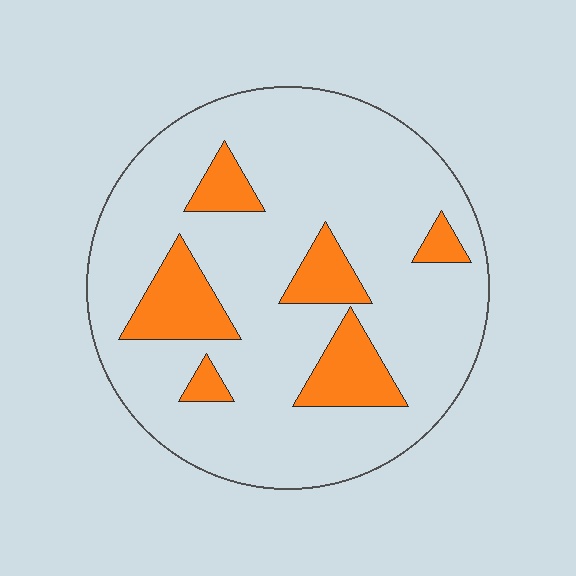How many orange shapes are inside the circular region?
6.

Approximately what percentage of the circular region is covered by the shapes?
Approximately 20%.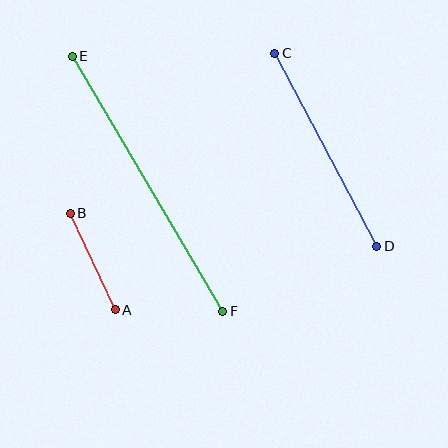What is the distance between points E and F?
The distance is approximately 296 pixels.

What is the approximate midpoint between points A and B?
The midpoint is at approximately (93, 262) pixels.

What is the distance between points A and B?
The distance is approximately 106 pixels.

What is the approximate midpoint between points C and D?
The midpoint is at approximately (326, 150) pixels.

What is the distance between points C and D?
The distance is approximately 218 pixels.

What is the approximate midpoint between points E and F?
The midpoint is at approximately (148, 184) pixels.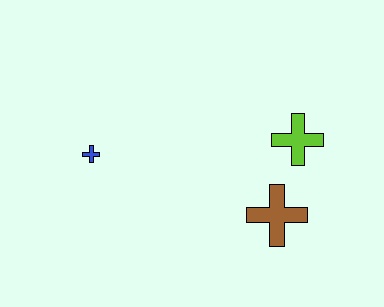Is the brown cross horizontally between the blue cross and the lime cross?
Yes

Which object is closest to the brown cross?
The lime cross is closest to the brown cross.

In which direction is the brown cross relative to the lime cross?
The brown cross is below the lime cross.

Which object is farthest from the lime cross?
The blue cross is farthest from the lime cross.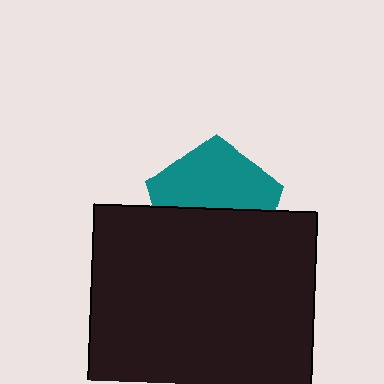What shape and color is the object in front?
The object in front is a black square.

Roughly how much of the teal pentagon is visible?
About half of it is visible (roughly 52%).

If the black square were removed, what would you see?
You would see the complete teal pentagon.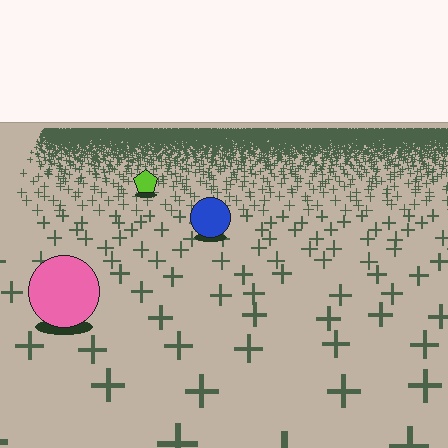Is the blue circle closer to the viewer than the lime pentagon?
Yes. The blue circle is closer — you can tell from the texture gradient: the ground texture is coarser near it.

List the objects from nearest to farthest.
From nearest to farthest: the pink circle, the blue circle, the lime pentagon.